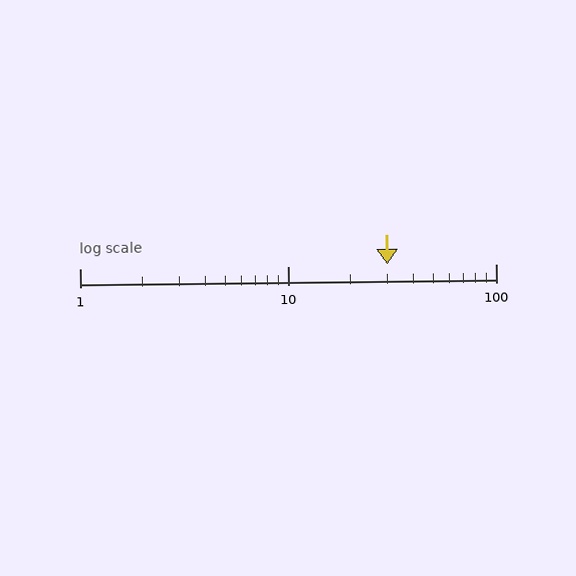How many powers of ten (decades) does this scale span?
The scale spans 2 decades, from 1 to 100.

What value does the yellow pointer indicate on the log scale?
The pointer indicates approximately 30.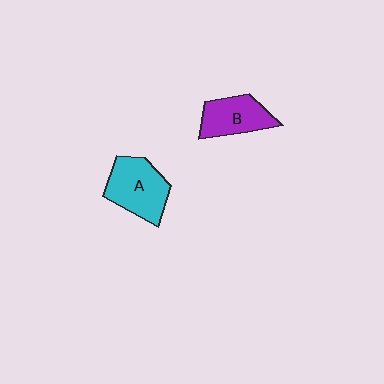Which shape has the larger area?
Shape A (cyan).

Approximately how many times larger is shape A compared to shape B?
Approximately 1.3 times.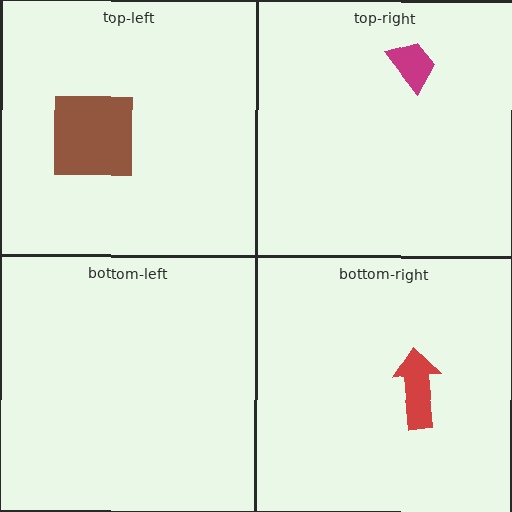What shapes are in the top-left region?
The brown square.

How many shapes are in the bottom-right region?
1.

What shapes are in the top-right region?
The magenta trapezoid.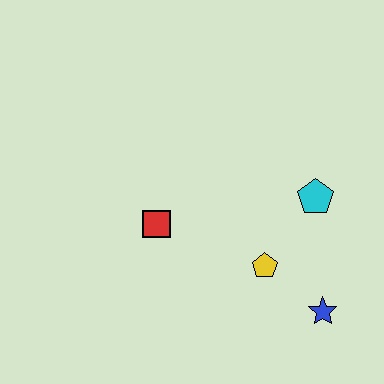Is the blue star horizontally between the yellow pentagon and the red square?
No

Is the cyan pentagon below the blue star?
No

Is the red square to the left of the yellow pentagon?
Yes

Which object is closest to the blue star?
The yellow pentagon is closest to the blue star.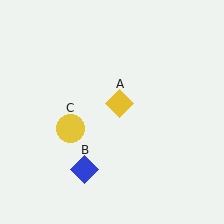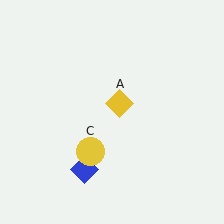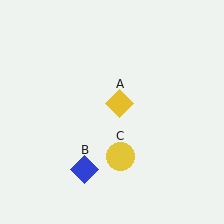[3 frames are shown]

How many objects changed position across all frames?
1 object changed position: yellow circle (object C).